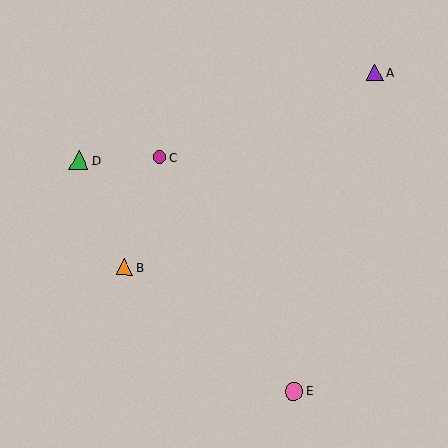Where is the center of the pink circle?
The center of the pink circle is at (294, 391).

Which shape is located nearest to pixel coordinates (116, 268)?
The orange triangle (labeled B) at (124, 267) is nearest to that location.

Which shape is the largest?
The green triangle (labeled D) is the largest.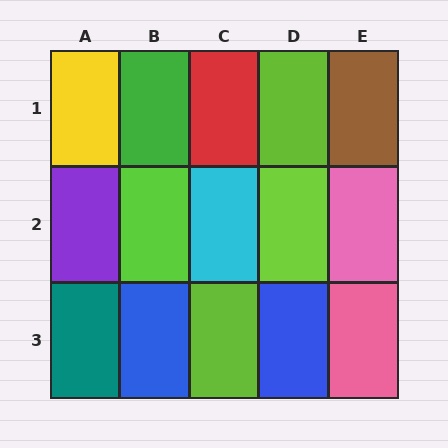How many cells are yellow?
1 cell is yellow.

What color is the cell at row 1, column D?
Lime.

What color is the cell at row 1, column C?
Red.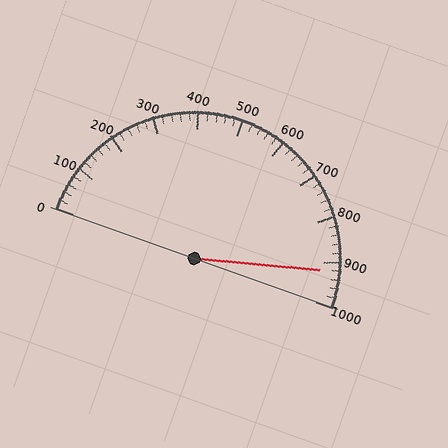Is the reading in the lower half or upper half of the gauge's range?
The reading is in the upper half of the range (0 to 1000).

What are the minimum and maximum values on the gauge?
The gauge ranges from 0 to 1000.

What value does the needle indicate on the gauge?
The needle indicates approximately 920.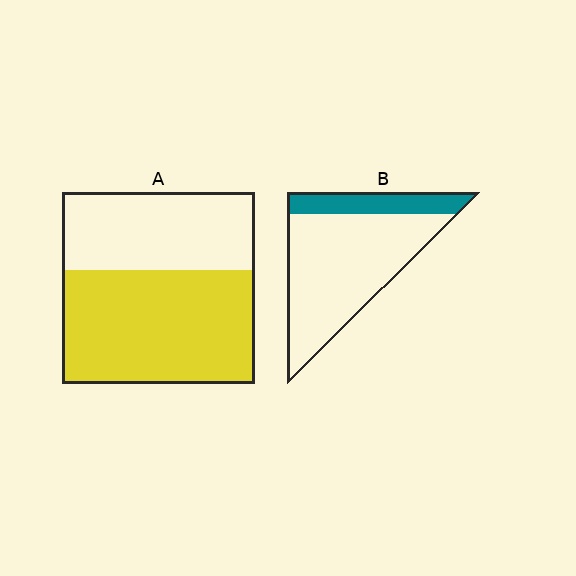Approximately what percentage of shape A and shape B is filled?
A is approximately 60% and B is approximately 20%.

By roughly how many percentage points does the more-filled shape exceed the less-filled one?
By roughly 40 percentage points (A over B).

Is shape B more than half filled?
No.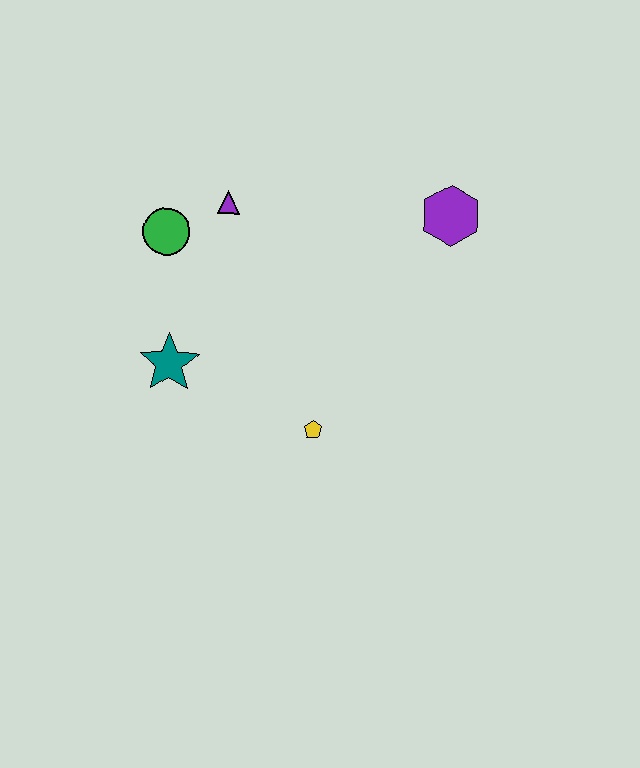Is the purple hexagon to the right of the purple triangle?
Yes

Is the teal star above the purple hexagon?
No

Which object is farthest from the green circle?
The purple hexagon is farthest from the green circle.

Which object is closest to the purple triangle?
The green circle is closest to the purple triangle.